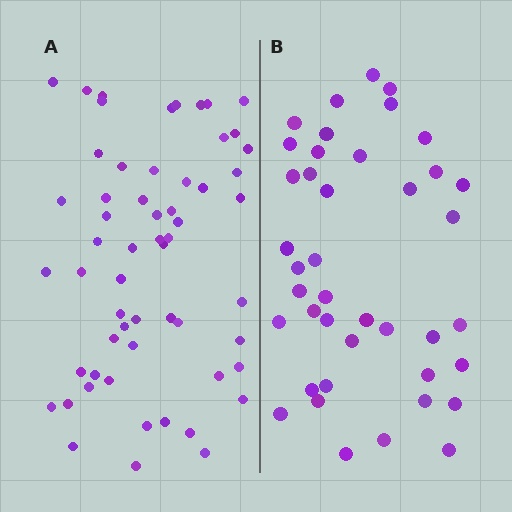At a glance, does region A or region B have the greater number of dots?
Region A (the left region) has more dots.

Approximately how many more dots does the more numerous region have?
Region A has approximately 15 more dots than region B.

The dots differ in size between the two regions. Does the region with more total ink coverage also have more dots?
No. Region B has more total ink coverage because its dots are larger, but region A actually contains more individual dots. Total area can be misleading — the number of items is what matters here.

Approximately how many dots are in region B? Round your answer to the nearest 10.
About 40 dots. (The exact count is 41, which rounds to 40.)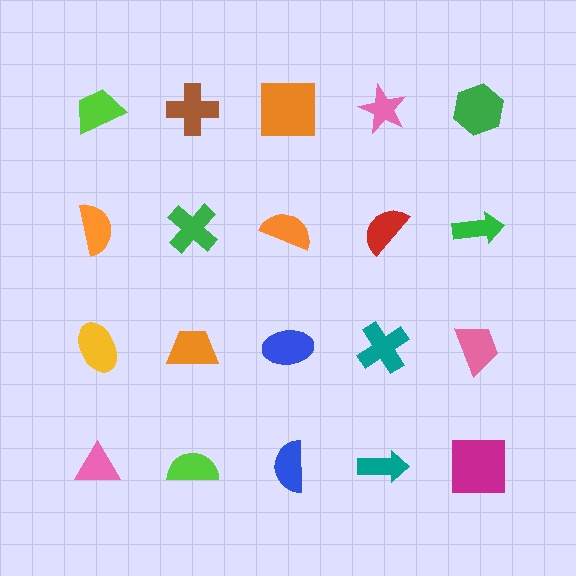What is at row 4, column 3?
A blue semicircle.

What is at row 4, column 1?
A pink triangle.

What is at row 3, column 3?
A blue ellipse.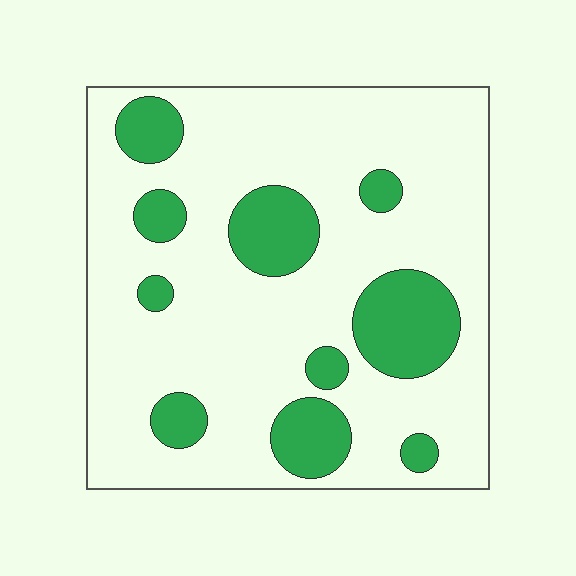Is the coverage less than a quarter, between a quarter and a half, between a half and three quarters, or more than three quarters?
Less than a quarter.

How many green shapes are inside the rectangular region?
10.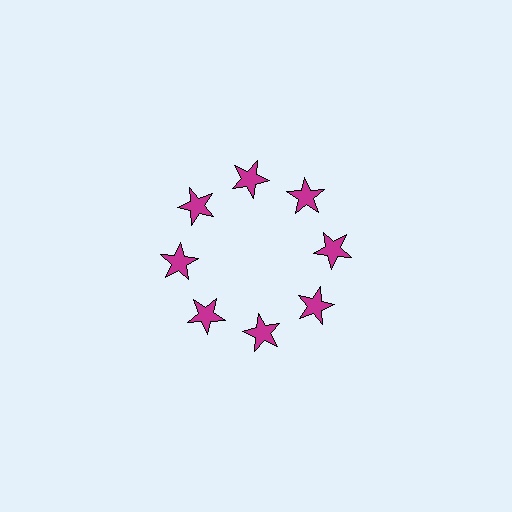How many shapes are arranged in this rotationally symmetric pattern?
There are 8 shapes, arranged in 8 groups of 1.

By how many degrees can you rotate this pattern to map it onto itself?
The pattern maps onto itself every 45 degrees of rotation.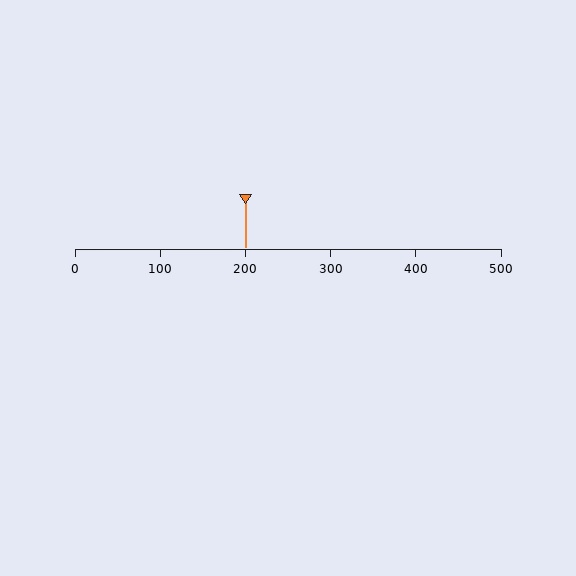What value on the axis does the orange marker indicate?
The marker indicates approximately 200.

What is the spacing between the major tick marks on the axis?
The major ticks are spaced 100 apart.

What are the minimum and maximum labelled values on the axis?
The axis runs from 0 to 500.